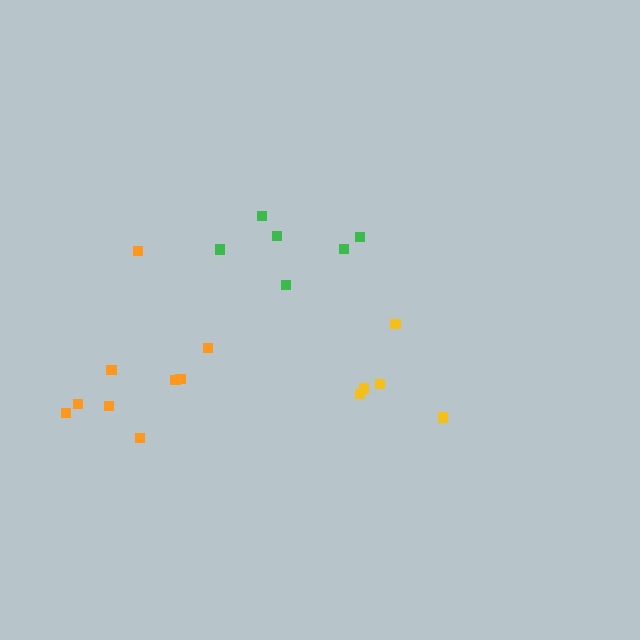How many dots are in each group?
Group 1: 9 dots, Group 2: 5 dots, Group 3: 6 dots (20 total).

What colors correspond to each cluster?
The clusters are colored: orange, yellow, green.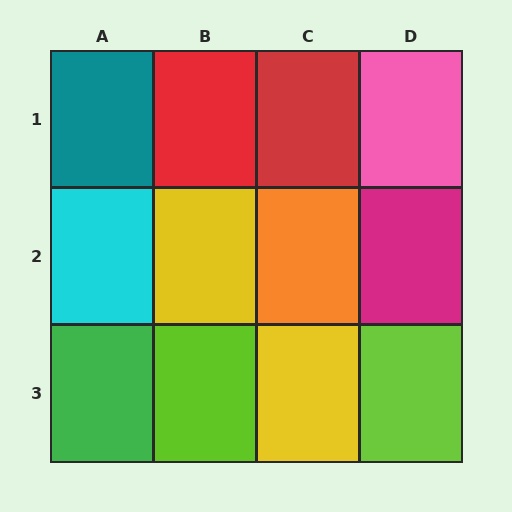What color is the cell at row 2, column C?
Orange.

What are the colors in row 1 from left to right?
Teal, red, red, pink.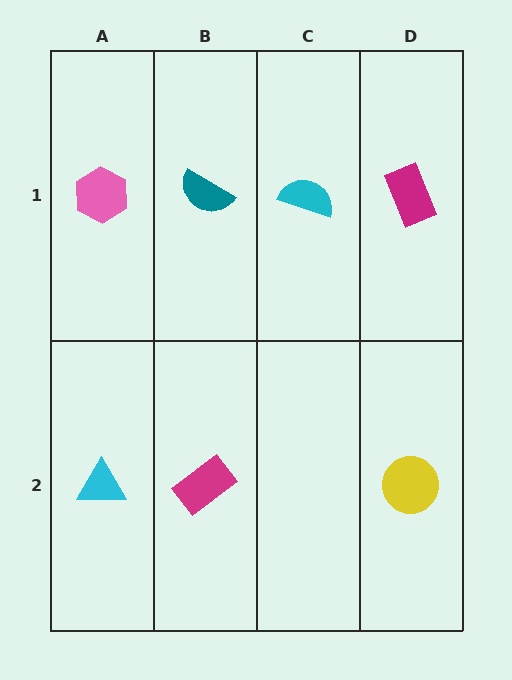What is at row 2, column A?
A cyan triangle.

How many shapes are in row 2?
3 shapes.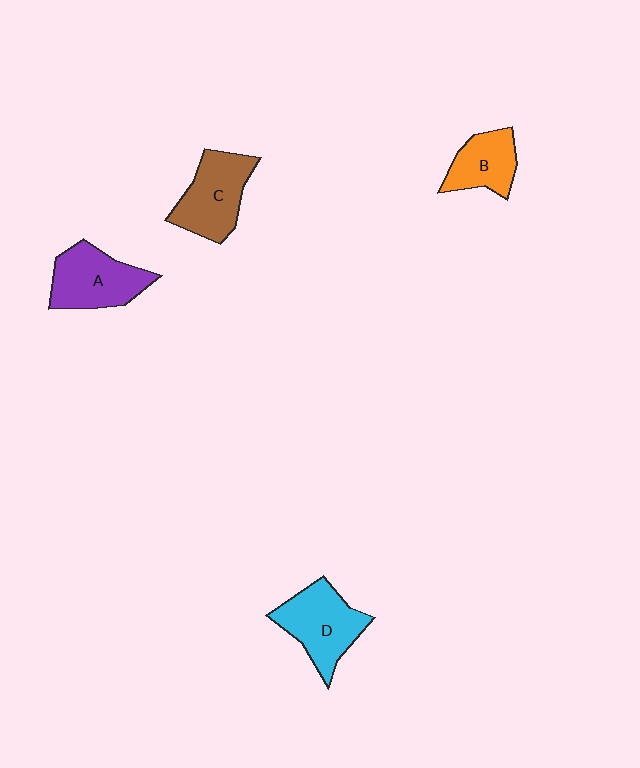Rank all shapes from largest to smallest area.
From largest to smallest: D (cyan), C (brown), A (purple), B (orange).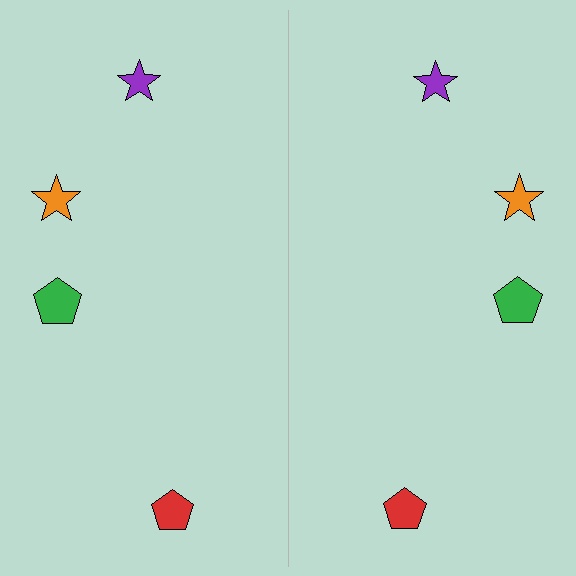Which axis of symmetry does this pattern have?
The pattern has a vertical axis of symmetry running through the center of the image.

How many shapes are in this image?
There are 8 shapes in this image.